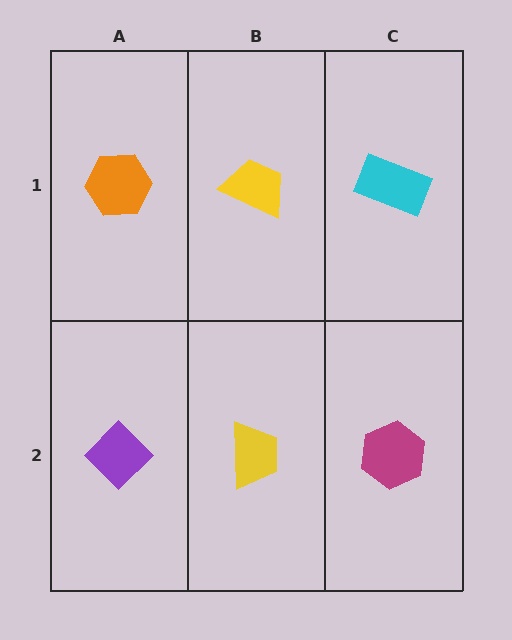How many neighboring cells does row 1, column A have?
2.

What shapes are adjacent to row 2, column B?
A yellow trapezoid (row 1, column B), a purple diamond (row 2, column A), a magenta hexagon (row 2, column C).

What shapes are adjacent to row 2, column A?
An orange hexagon (row 1, column A), a yellow trapezoid (row 2, column B).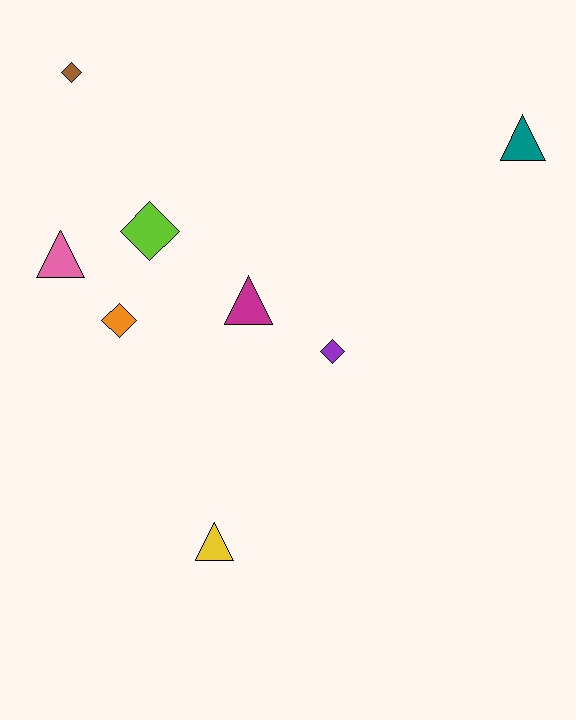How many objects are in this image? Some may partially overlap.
There are 8 objects.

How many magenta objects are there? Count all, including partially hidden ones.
There is 1 magenta object.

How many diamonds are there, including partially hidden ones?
There are 4 diamonds.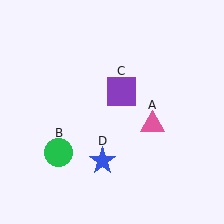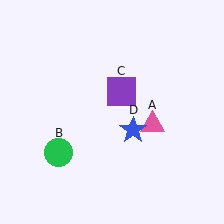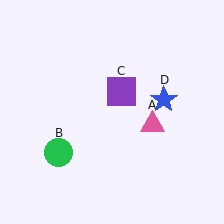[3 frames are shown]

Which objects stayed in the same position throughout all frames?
Pink triangle (object A) and green circle (object B) and purple square (object C) remained stationary.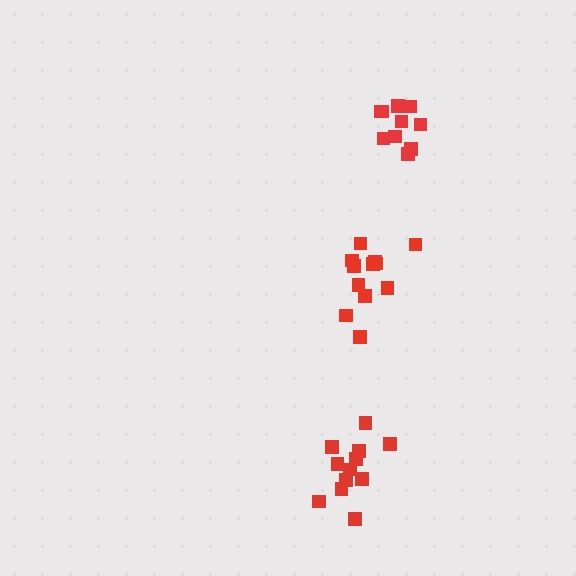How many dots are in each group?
Group 1: 12 dots, Group 2: 12 dots, Group 3: 10 dots (34 total).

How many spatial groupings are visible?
There are 3 spatial groupings.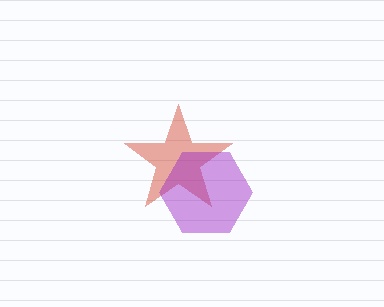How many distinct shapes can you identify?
There are 2 distinct shapes: a red star, a purple hexagon.